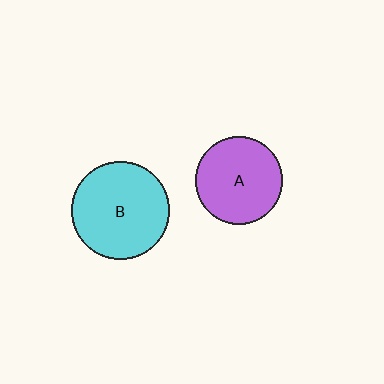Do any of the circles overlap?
No, none of the circles overlap.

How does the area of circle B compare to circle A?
Approximately 1.3 times.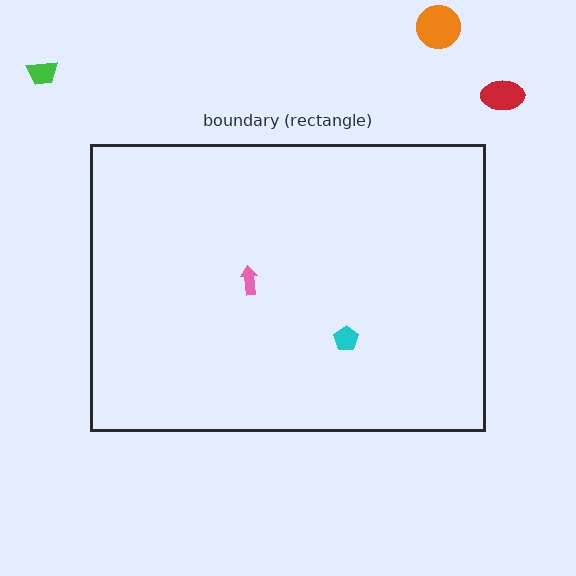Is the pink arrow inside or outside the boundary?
Inside.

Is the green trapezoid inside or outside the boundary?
Outside.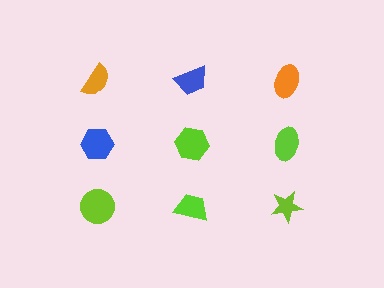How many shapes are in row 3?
3 shapes.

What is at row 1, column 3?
An orange ellipse.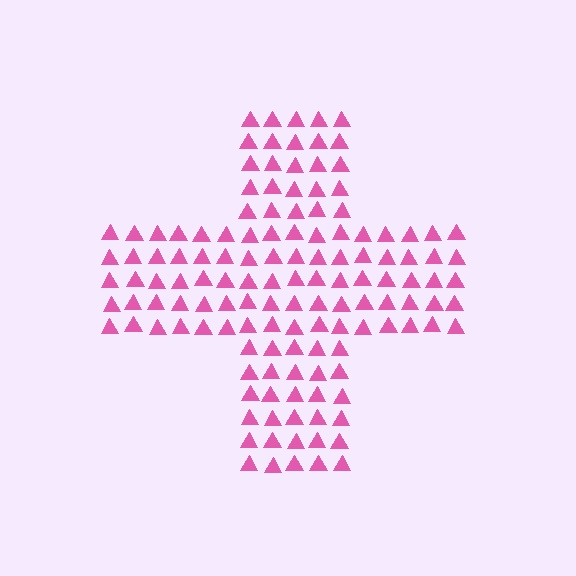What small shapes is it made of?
It is made of small triangles.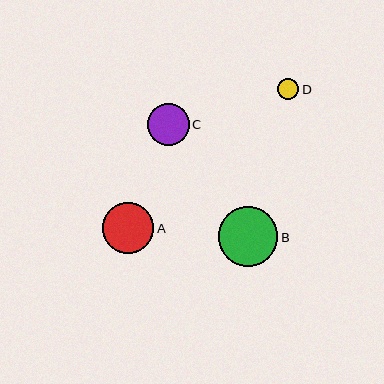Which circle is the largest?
Circle B is the largest with a size of approximately 59 pixels.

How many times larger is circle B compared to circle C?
Circle B is approximately 1.4 times the size of circle C.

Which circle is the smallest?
Circle D is the smallest with a size of approximately 21 pixels.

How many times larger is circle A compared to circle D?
Circle A is approximately 2.4 times the size of circle D.